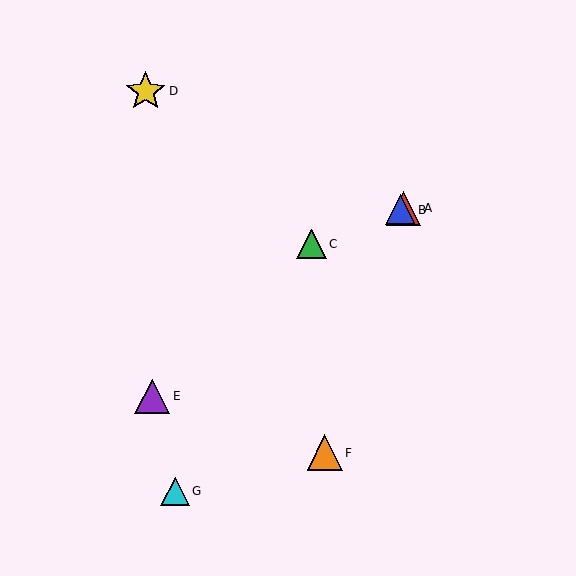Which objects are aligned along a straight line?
Objects A, B, C are aligned along a straight line.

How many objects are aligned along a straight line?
3 objects (A, B, C) are aligned along a straight line.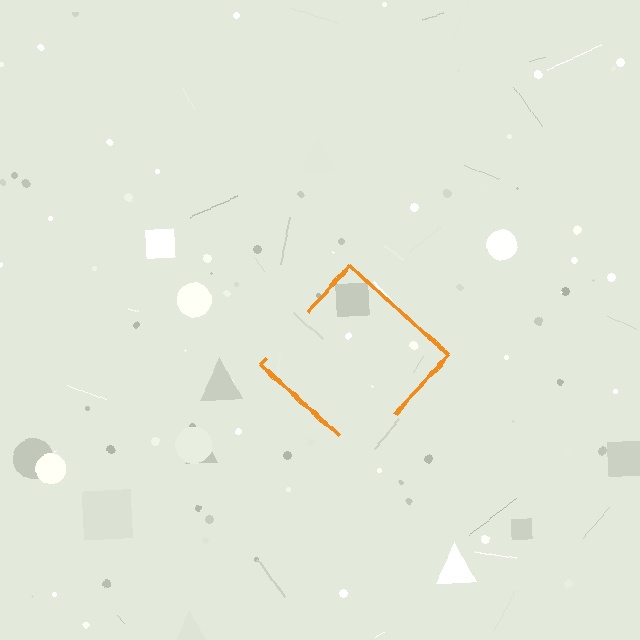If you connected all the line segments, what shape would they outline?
They would outline a diamond.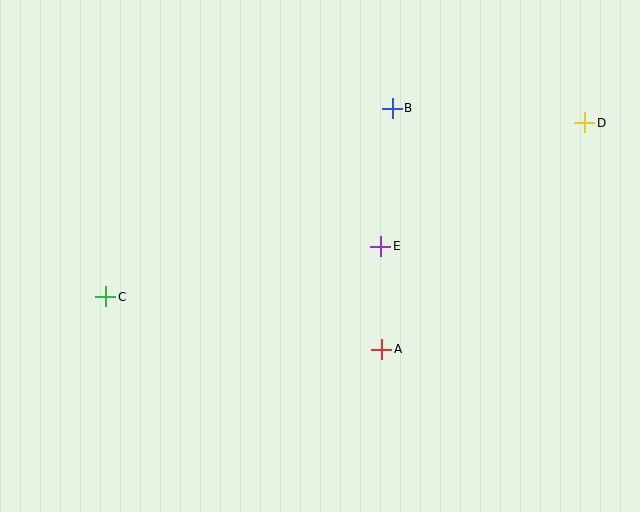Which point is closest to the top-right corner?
Point D is closest to the top-right corner.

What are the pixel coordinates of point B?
Point B is at (392, 108).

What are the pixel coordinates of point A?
Point A is at (382, 349).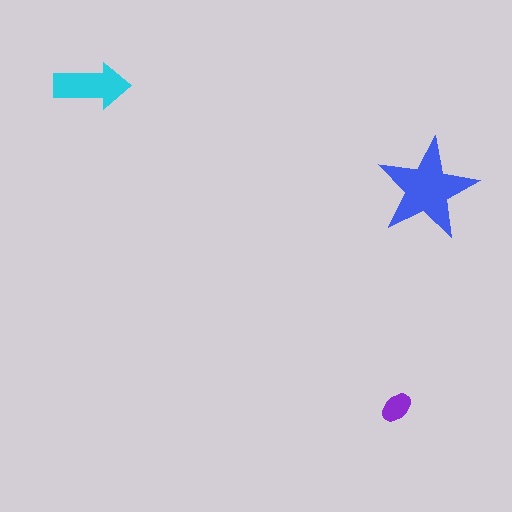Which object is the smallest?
The purple ellipse.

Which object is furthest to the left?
The cyan arrow is leftmost.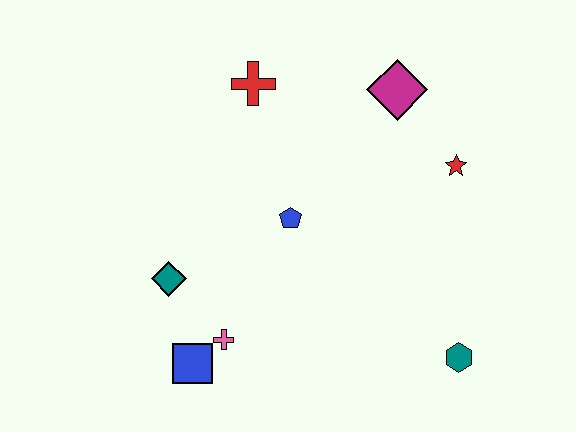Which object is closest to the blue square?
The pink cross is closest to the blue square.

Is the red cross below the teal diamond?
No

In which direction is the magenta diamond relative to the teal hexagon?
The magenta diamond is above the teal hexagon.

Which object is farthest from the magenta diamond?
The blue square is farthest from the magenta diamond.